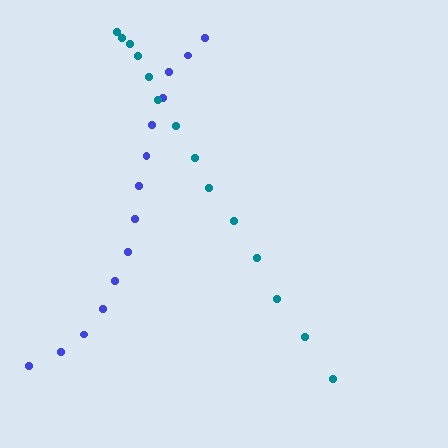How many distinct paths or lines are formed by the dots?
There are 2 distinct paths.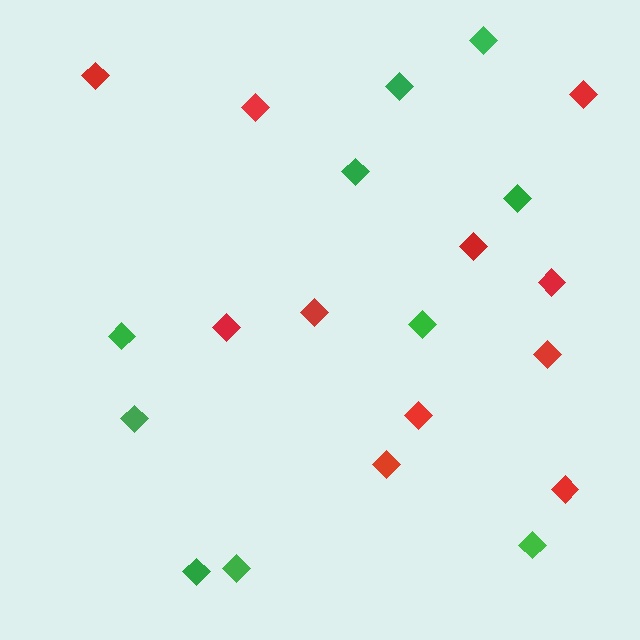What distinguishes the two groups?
There are 2 groups: one group of green diamonds (10) and one group of red diamonds (11).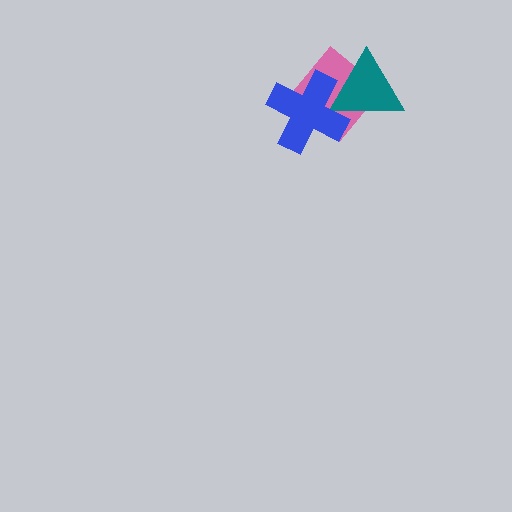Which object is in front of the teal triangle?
The blue cross is in front of the teal triangle.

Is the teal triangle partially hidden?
Yes, it is partially covered by another shape.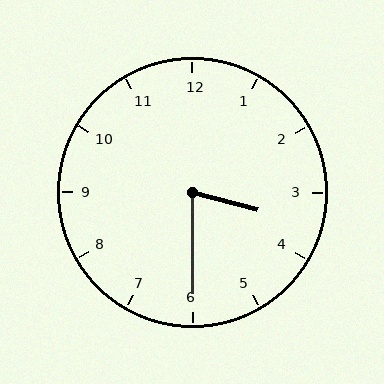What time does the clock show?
3:30.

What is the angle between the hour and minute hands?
Approximately 75 degrees.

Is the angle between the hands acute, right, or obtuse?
It is acute.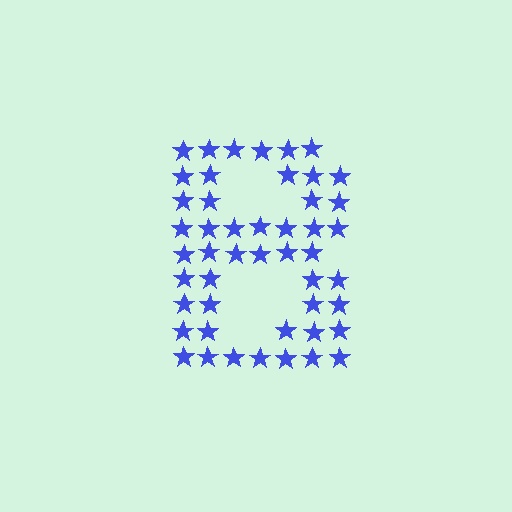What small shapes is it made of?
It is made of small stars.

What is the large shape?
The large shape is the letter B.